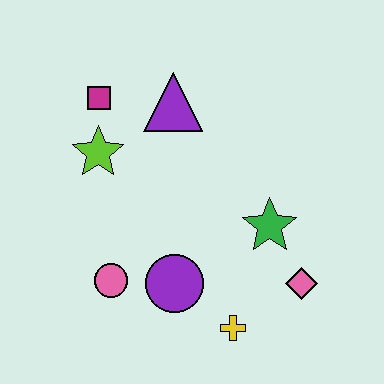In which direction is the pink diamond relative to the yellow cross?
The pink diamond is to the right of the yellow cross.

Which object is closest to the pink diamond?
The green star is closest to the pink diamond.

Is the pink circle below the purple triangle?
Yes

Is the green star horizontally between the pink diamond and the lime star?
Yes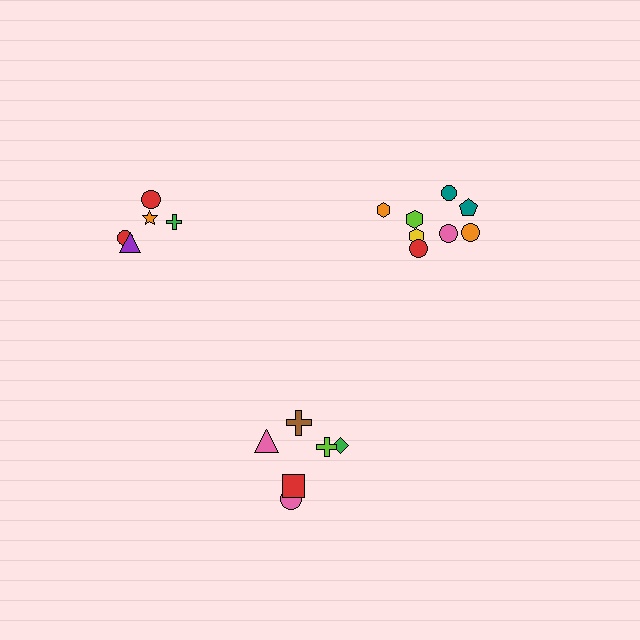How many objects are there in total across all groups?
There are 19 objects.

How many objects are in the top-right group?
There are 8 objects.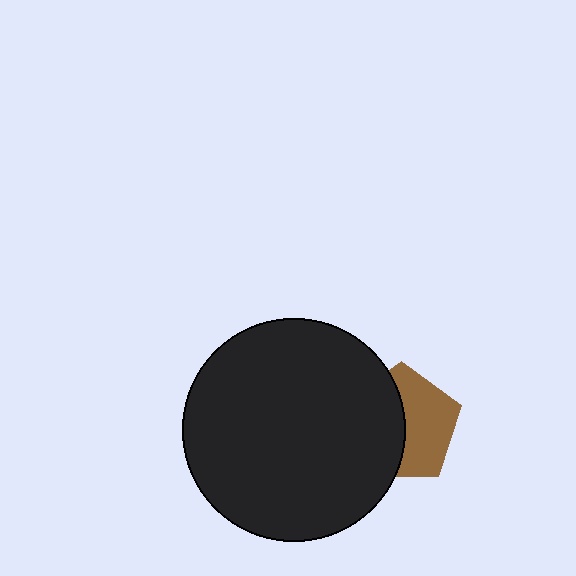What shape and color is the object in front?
The object in front is a black circle.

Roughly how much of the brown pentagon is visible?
About half of it is visible (roughly 50%).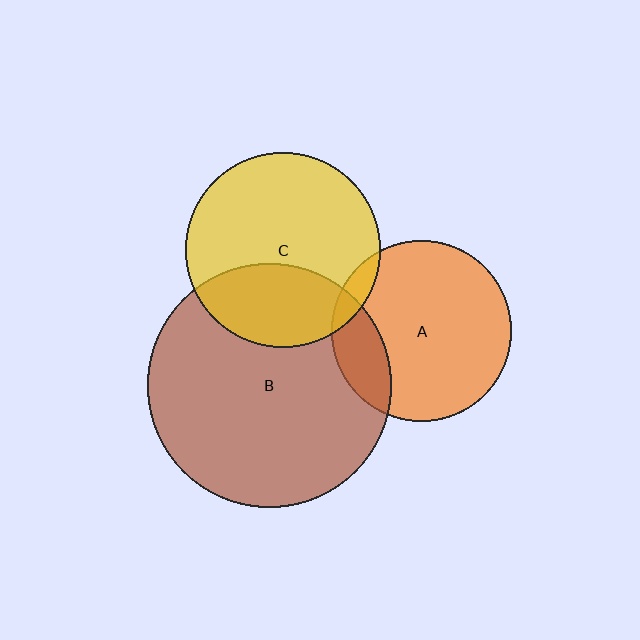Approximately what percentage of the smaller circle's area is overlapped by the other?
Approximately 5%.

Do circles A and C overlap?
Yes.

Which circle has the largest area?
Circle B (brown).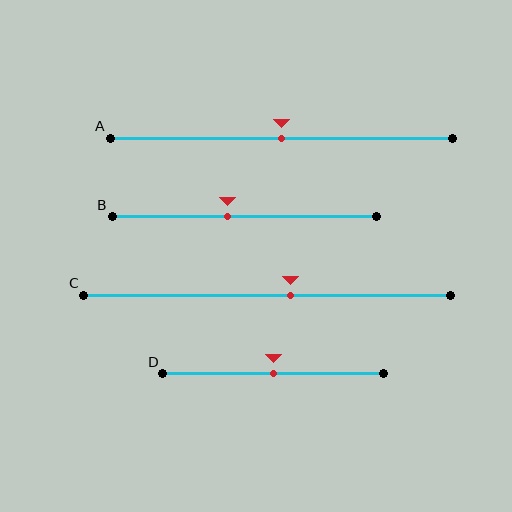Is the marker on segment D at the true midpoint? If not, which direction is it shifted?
Yes, the marker on segment D is at the true midpoint.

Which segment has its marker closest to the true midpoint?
Segment A has its marker closest to the true midpoint.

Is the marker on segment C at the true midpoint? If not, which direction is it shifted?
No, the marker on segment C is shifted to the right by about 6% of the segment length.